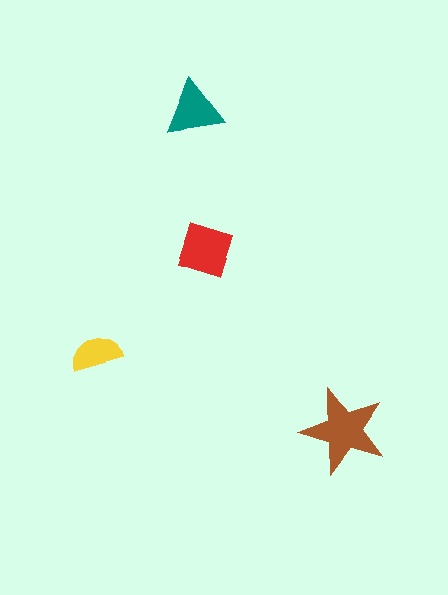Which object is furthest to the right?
The brown star is rightmost.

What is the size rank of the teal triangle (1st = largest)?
3rd.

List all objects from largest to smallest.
The brown star, the red square, the teal triangle, the yellow semicircle.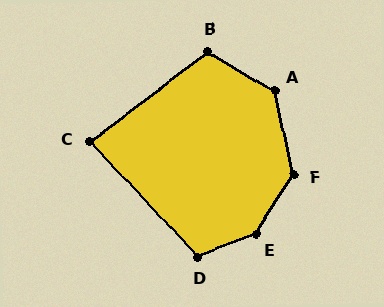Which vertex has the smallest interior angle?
C, at approximately 84 degrees.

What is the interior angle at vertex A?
Approximately 133 degrees (obtuse).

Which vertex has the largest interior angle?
E, at approximately 142 degrees.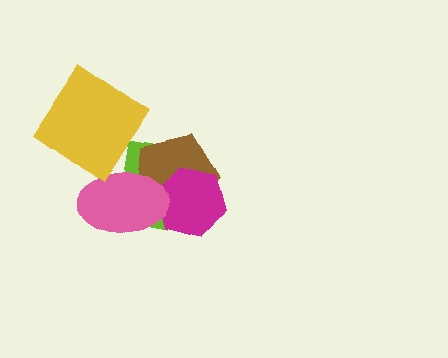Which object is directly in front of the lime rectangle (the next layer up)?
The brown pentagon is directly in front of the lime rectangle.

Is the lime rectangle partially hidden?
Yes, it is partially covered by another shape.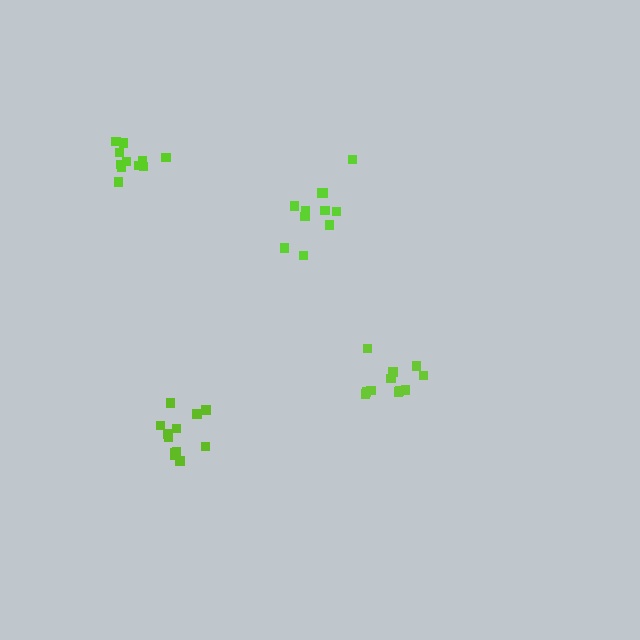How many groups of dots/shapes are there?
There are 4 groups.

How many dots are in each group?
Group 1: 11 dots, Group 2: 11 dots, Group 3: 12 dots, Group 4: 11 dots (45 total).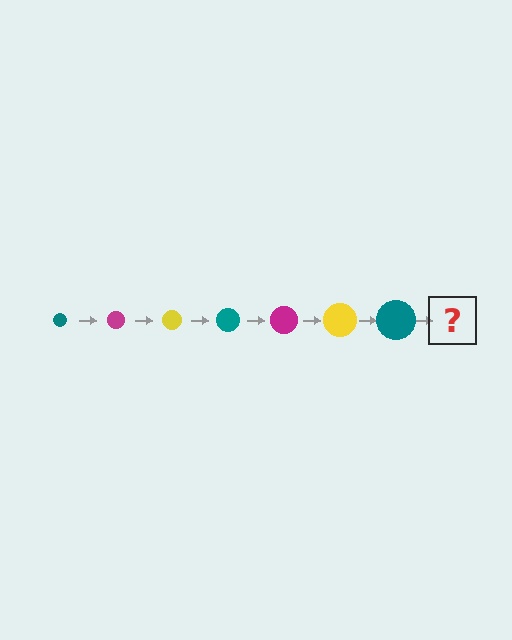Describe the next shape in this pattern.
It should be a magenta circle, larger than the previous one.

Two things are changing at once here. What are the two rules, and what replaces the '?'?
The two rules are that the circle grows larger each step and the color cycles through teal, magenta, and yellow. The '?' should be a magenta circle, larger than the previous one.